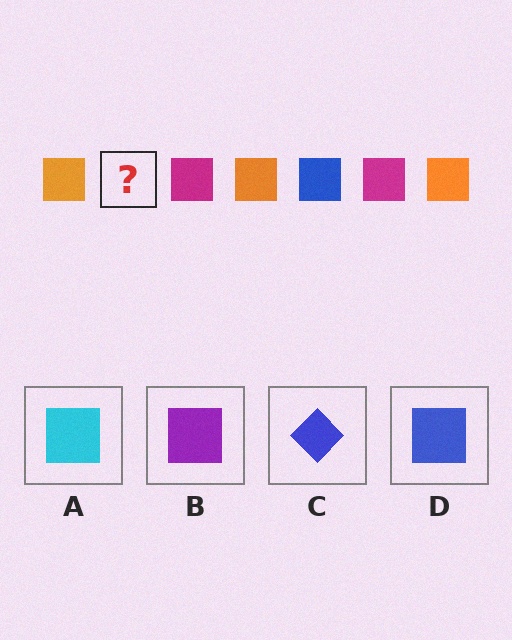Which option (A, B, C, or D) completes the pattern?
D.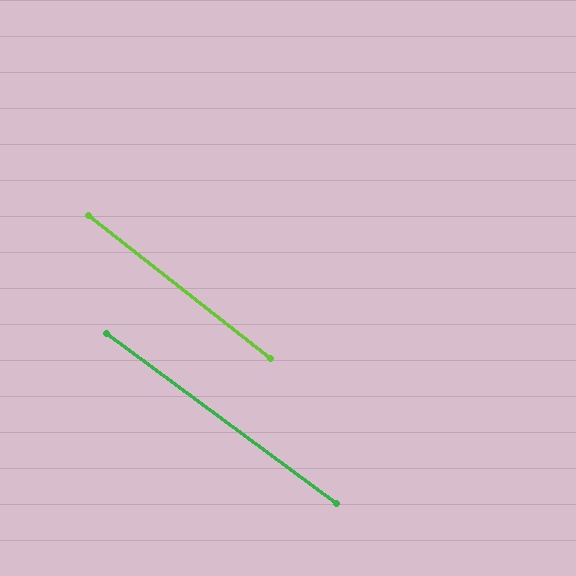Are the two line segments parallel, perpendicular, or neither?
Parallel — their directions differ by only 1.5°.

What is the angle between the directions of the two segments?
Approximately 1 degree.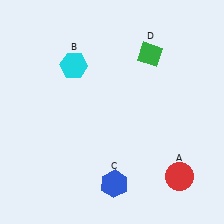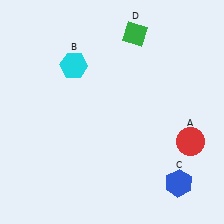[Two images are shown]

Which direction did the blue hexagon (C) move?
The blue hexagon (C) moved right.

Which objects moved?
The objects that moved are: the red circle (A), the blue hexagon (C), the green diamond (D).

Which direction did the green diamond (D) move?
The green diamond (D) moved up.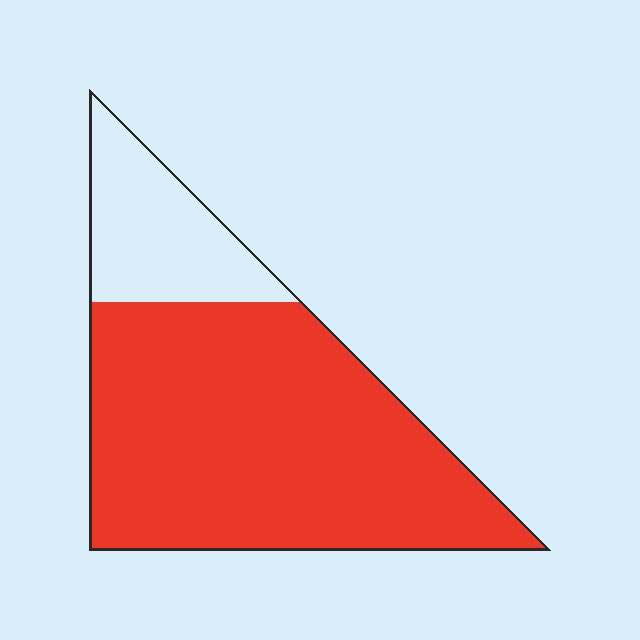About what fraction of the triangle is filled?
About four fifths (4/5).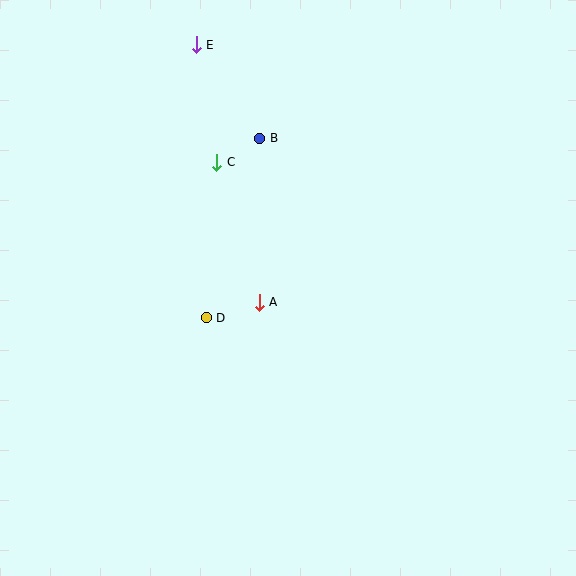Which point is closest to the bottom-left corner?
Point D is closest to the bottom-left corner.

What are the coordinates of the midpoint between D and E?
The midpoint between D and E is at (201, 181).